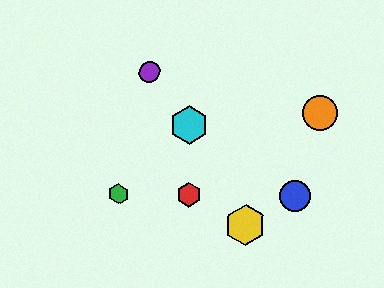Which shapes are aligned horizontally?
The red hexagon, the blue circle, the green hexagon are aligned horizontally.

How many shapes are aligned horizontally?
3 shapes (the red hexagon, the blue circle, the green hexagon) are aligned horizontally.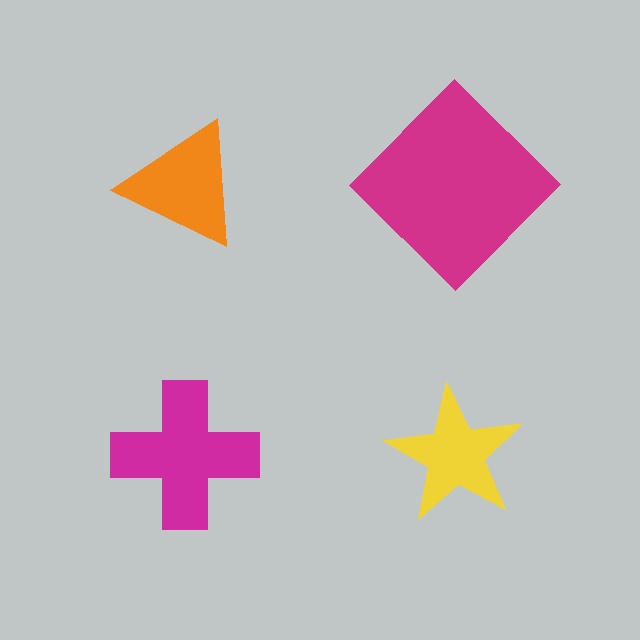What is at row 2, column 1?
A magenta cross.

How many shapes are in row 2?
2 shapes.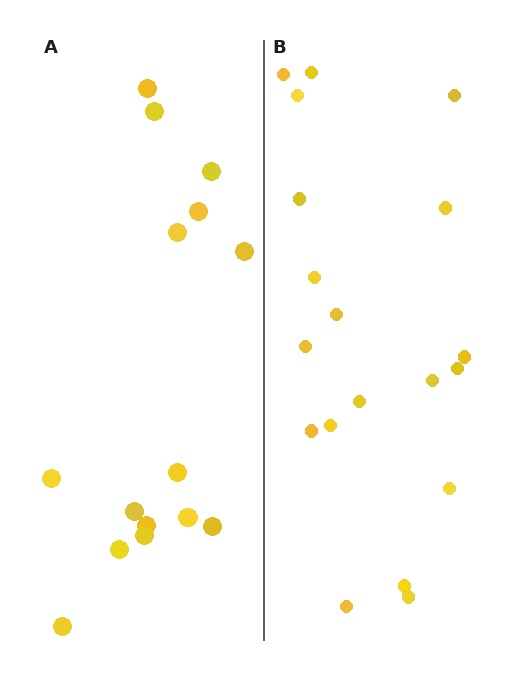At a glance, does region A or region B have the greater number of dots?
Region B (the right region) has more dots.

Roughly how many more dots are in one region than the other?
Region B has about 4 more dots than region A.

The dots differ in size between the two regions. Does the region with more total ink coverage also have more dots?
No. Region A has more total ink coverage because its dots are larger, but region B actually contains more individual dots. Total area can be misleading — the number of items is what matters here.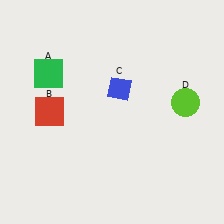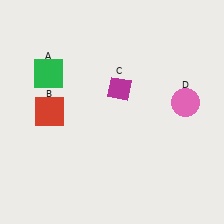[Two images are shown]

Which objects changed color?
C changed from blue to magenta. D changed from lime to pink.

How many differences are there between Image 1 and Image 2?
There are 2 differences between the two images.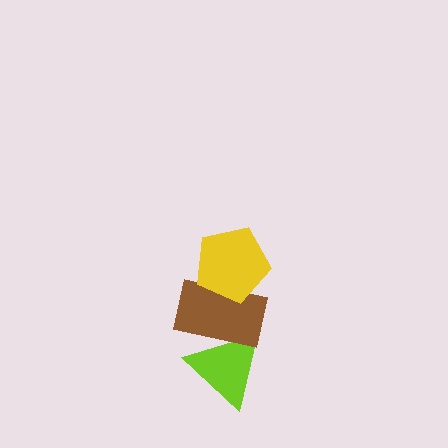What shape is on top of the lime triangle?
The brown rectangle is on top of the lime triangle.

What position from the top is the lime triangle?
The lime triangle is 3rd from the top.